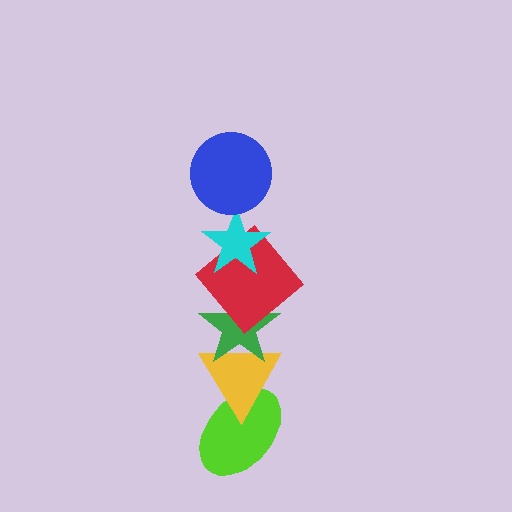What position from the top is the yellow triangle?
The yellow triangle is 5th from the top.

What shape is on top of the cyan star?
The blue circle is on top of the cyan star.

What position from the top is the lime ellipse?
The lime ellipse is 6th from the top.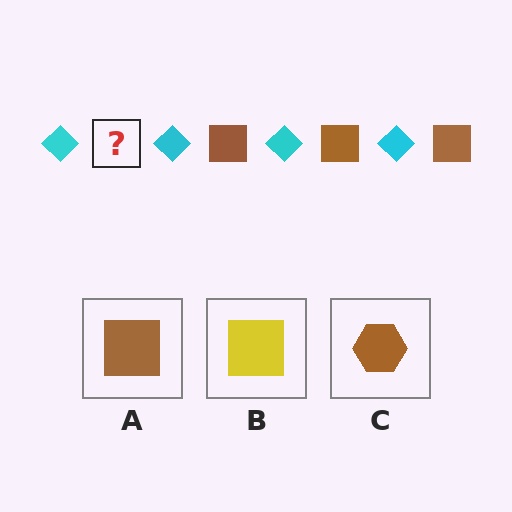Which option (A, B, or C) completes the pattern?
A.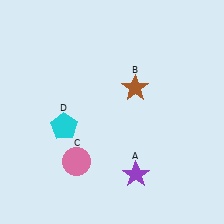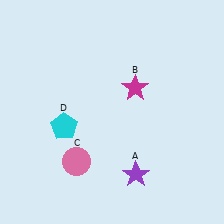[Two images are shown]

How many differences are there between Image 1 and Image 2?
There is 1 difference between the two images.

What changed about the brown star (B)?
In Image 1, B is brown. In Image 2, it changed to magenta.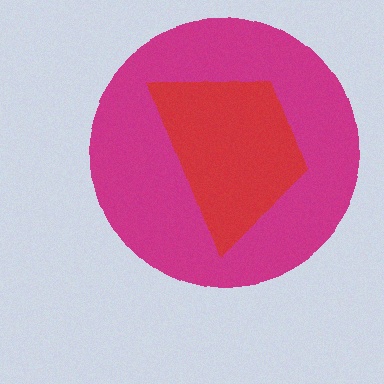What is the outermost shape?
The magenta circle.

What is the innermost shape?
The red trapezoid.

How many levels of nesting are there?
2.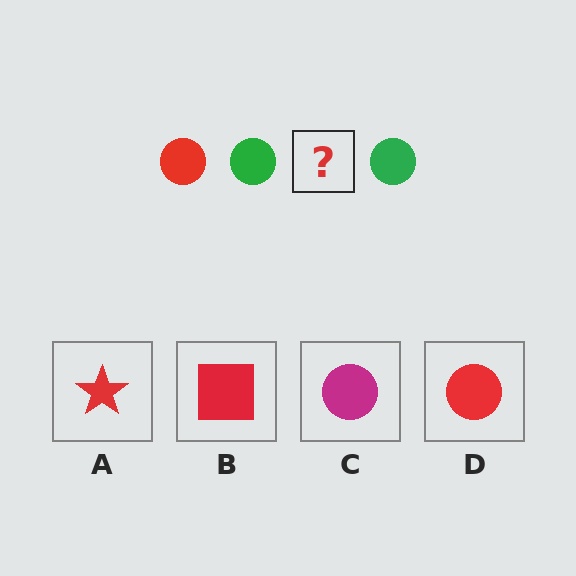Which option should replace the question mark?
Option D.